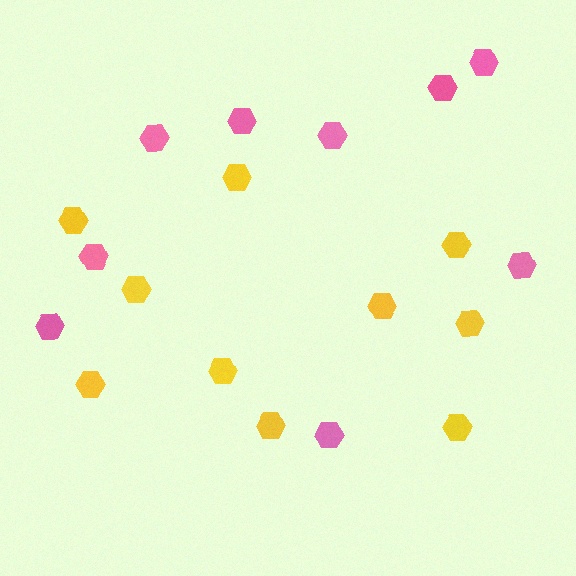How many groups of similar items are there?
There are 2 groups: one group of pink hexagons (9) and one group of yellow hexagons (10).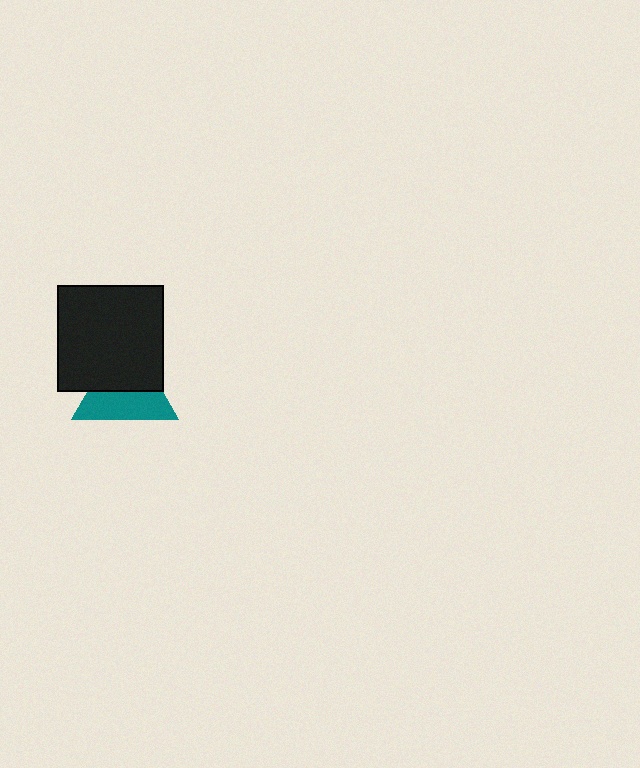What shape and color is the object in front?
The object in front is a black square.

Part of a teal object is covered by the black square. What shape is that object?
It is a triangle.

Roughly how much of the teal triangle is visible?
About half of it is visible (roughly 51%).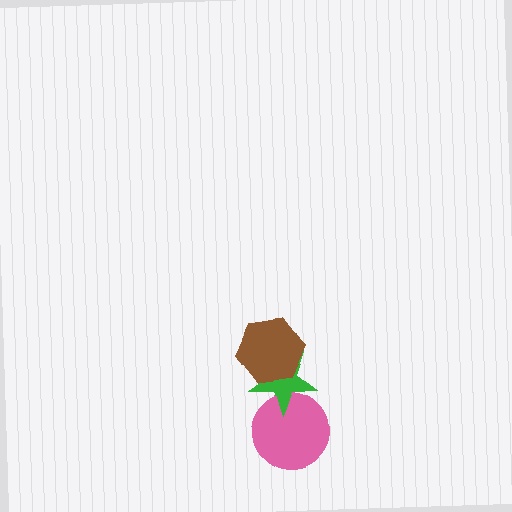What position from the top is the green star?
The green star is 2nd from the top.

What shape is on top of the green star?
The brown hexagon is on top of the green star.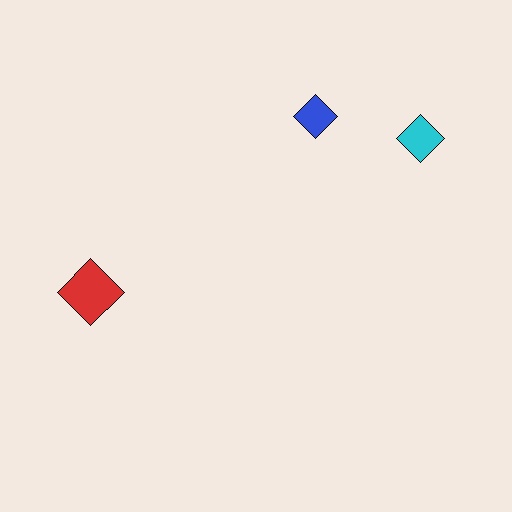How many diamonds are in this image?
There are 3 diamonds.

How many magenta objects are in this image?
There are no magenta objects.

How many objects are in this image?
There are 3 objects.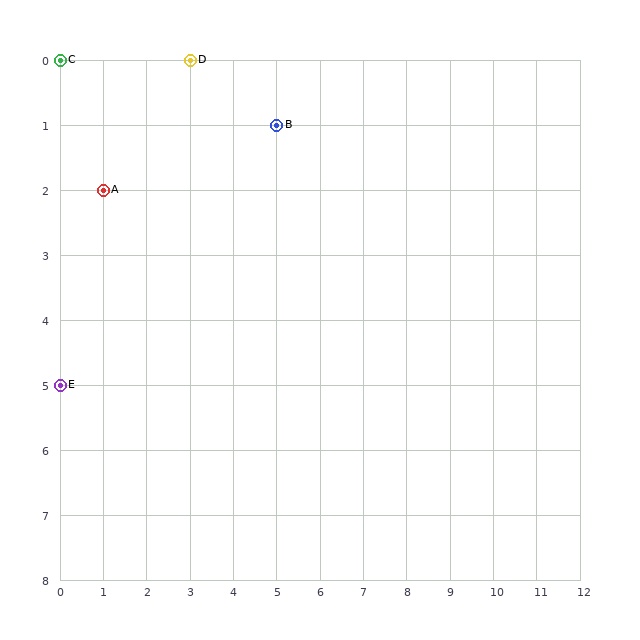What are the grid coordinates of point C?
Point C is at grid coordinates (0, 0).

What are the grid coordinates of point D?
Point D is at grid coordinates (3, 0).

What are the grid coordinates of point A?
Point A is at grid coordinates (1, 2).